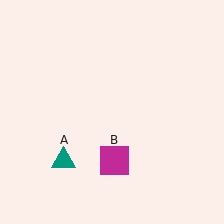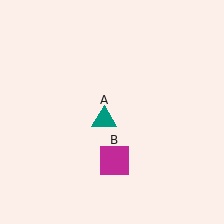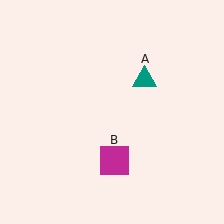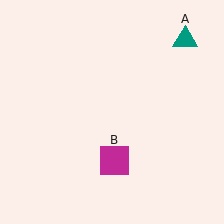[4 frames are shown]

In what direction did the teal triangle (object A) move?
The teal triangle (object A) moved up and to the right.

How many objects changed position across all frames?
1 object changed position: teal triangle (object A).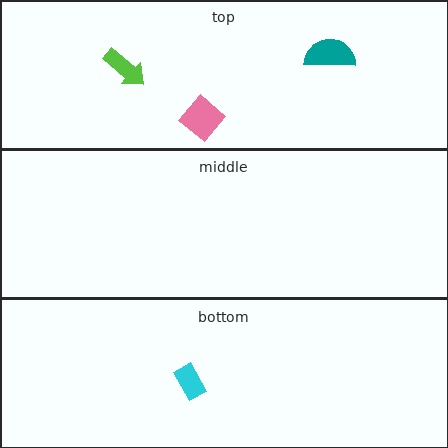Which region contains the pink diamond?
The top region.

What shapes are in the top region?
The teal semicircle, the lime arrow, the pink diamond.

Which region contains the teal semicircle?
The top region.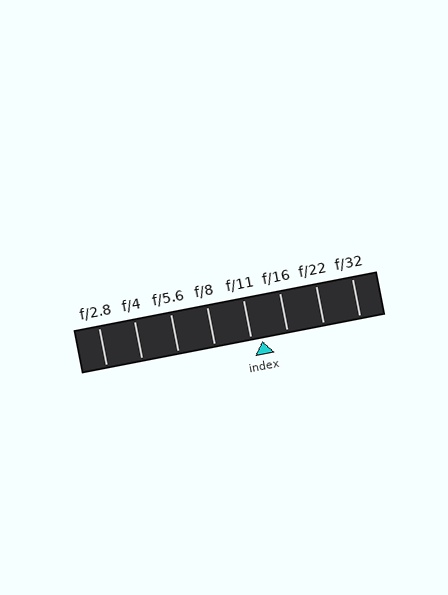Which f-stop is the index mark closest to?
The index mark is closest to f/11.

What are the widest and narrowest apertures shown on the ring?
The widest aperture shown is f/2.8 and the narrowest is f/32.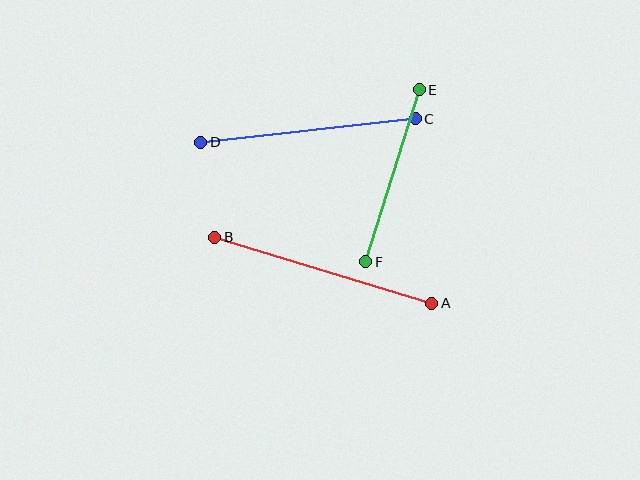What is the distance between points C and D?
The distance is approximately 216 pixels.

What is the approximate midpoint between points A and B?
The midpoint is at approximately (323, 270) pixels.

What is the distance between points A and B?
The distance is approximately 227 pixels.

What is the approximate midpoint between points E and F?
The midpoint is at approximately (393, 176) pixels.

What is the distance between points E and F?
The distance is approximately 180 pixels.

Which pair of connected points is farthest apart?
Points A and B are farthest apart.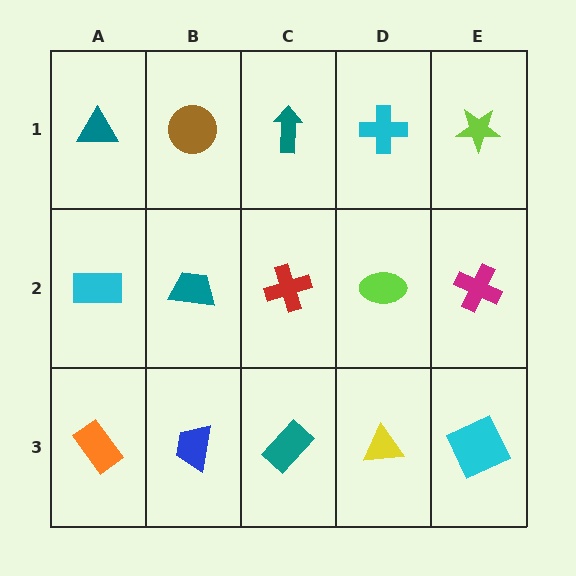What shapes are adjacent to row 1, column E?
A magenta cross (row 2, column E), a cyan cross (row 1, column D).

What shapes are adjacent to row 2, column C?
A teal arrow (row 1, column C), a teal rectangle (row 3, column C), a teal trapezoid (row 2, column B), a lime ellipse (row 2, column D).